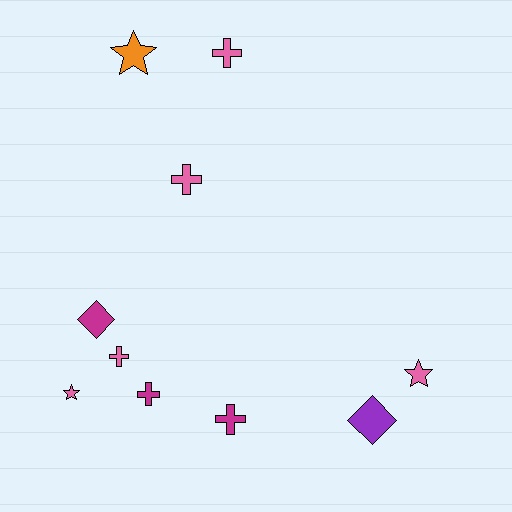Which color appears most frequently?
Pink, with 5 objects.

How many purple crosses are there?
There are no purple crosses.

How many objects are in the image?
There are 10 objects.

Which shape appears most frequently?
Cross, with 5 objects.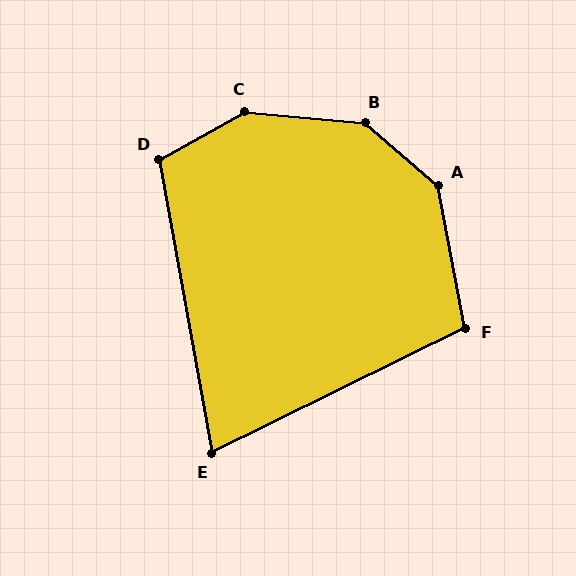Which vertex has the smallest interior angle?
E, at approximately 74 degrees.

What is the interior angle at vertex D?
Approximately 109 degrees (obtuse).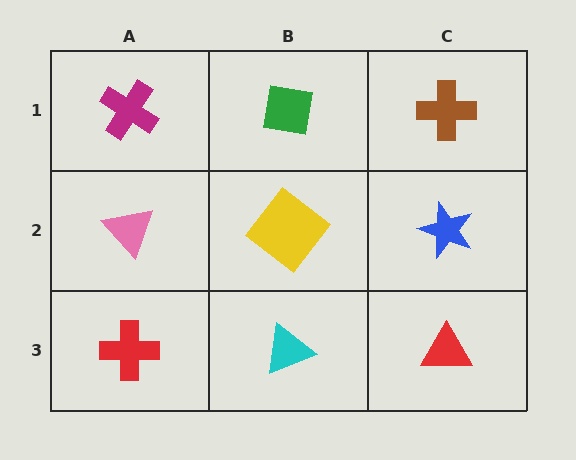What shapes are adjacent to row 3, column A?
A pink triangle (row 2, column A), a cyan triangle (row 3, column B).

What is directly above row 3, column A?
A pink triangle.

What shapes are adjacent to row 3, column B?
A yellow diamond (row 2, column B), a red cross (row 3, column A), a red triangle (row 3, column C).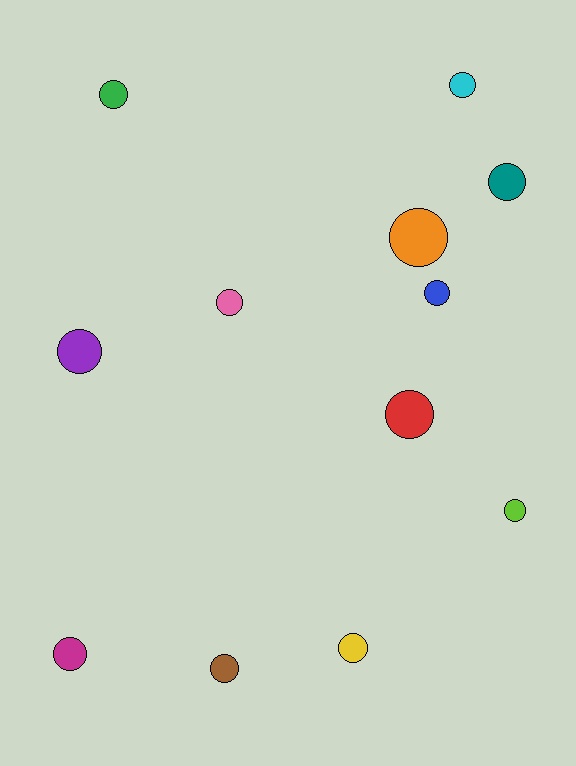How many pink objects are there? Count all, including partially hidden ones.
There is 1 pink object.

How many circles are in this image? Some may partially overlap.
There are 12 circles.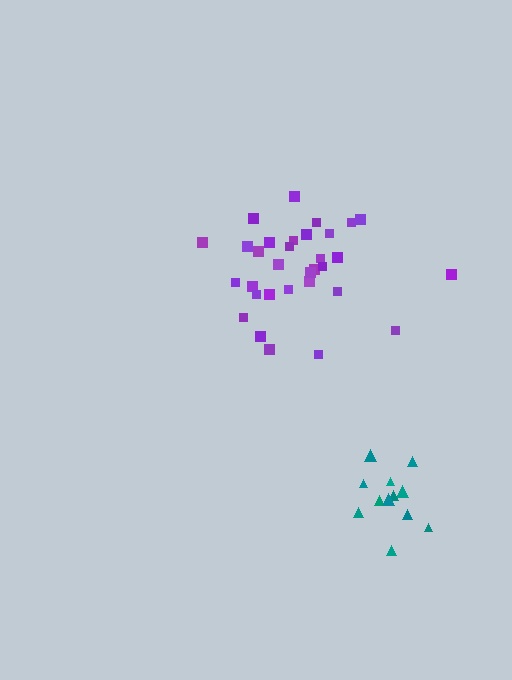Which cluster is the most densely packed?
Teal.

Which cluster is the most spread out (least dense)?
Purple.